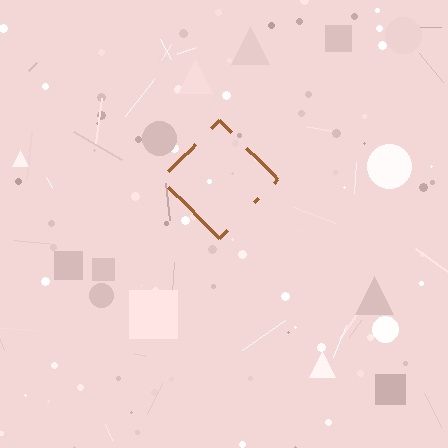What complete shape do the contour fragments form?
The contour fragments form a diamond.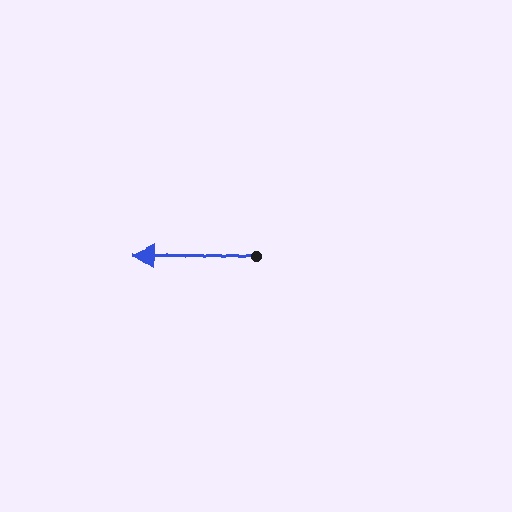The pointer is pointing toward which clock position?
Roughly 9 o'clock.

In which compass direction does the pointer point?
West.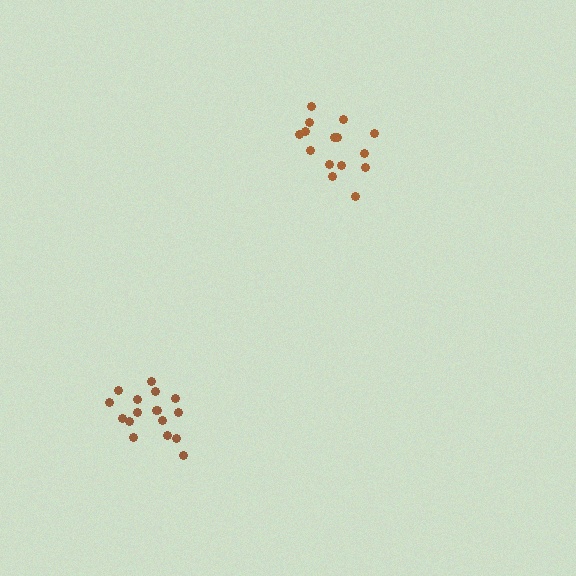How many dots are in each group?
Group 1: 15 dots, Group 2: 17 dots (32 total).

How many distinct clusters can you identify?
There are 2 distinct clusters.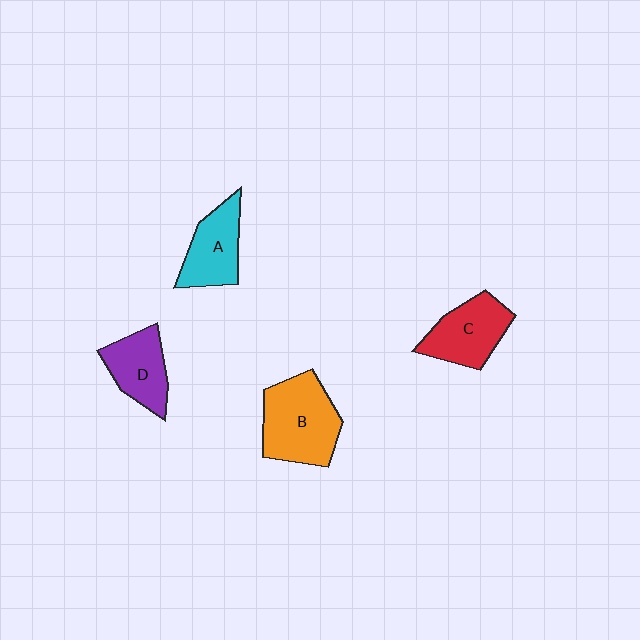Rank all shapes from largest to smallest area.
From largest to smallest: B (orange), C (red), A (cyan), D (purple).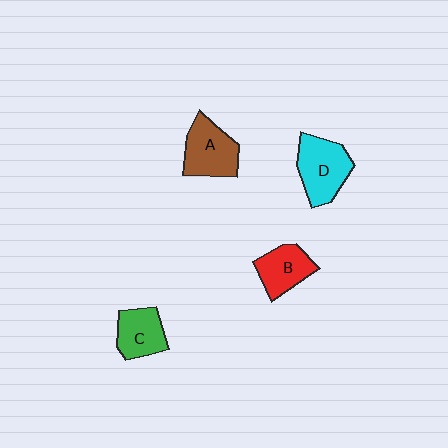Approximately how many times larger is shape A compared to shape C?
Approximately 1.2 times.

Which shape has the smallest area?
Shape C (green).